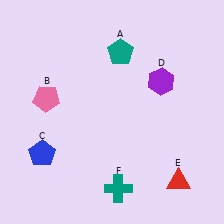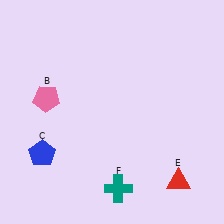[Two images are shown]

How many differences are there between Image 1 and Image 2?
There are 2 differences between the two images.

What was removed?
The teal pentagon (A), the purple hexagon (D) were removed in Image 2.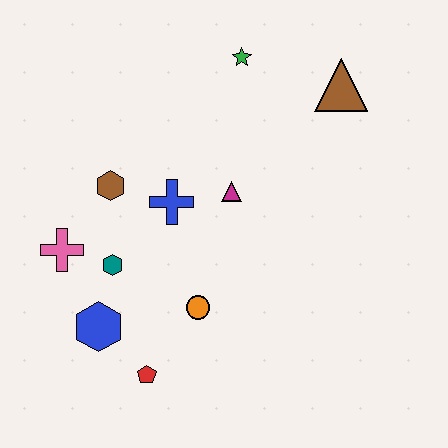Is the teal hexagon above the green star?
No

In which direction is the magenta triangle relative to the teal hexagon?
The magenta triangle is to the right of the teal hexagon.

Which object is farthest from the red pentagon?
The brown triangle is farthest from the red pentagon.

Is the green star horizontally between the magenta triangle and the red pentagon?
No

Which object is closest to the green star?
The brown triangle is closest to the green star.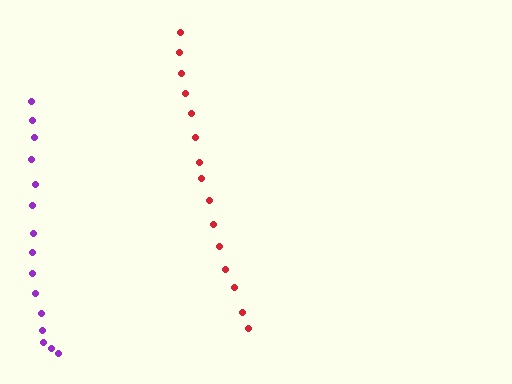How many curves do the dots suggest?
There are 2 distinct paths.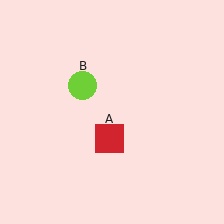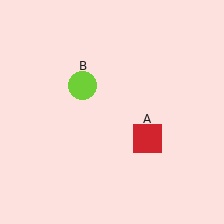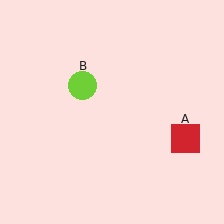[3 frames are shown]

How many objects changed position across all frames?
1 object changed position: red square (object A).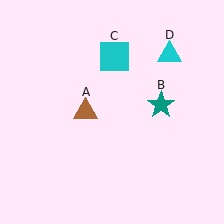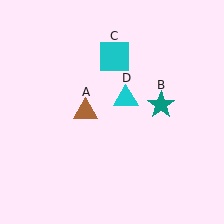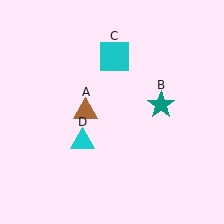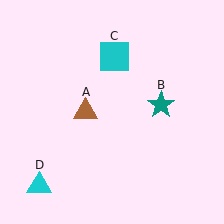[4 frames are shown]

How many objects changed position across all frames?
1 object changed position: cyan triangle (object D).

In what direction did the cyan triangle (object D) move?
The cyan triangle (object D) moved down and to the left.